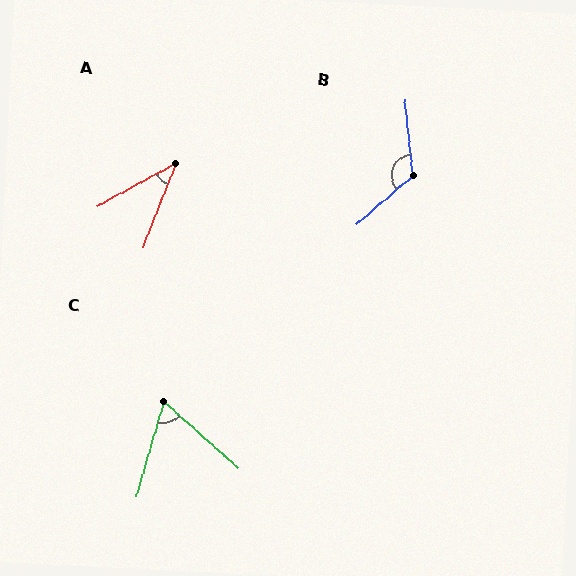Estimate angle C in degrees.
Approximately 64 degrees.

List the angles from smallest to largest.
A (40°), C (64°), B (125°).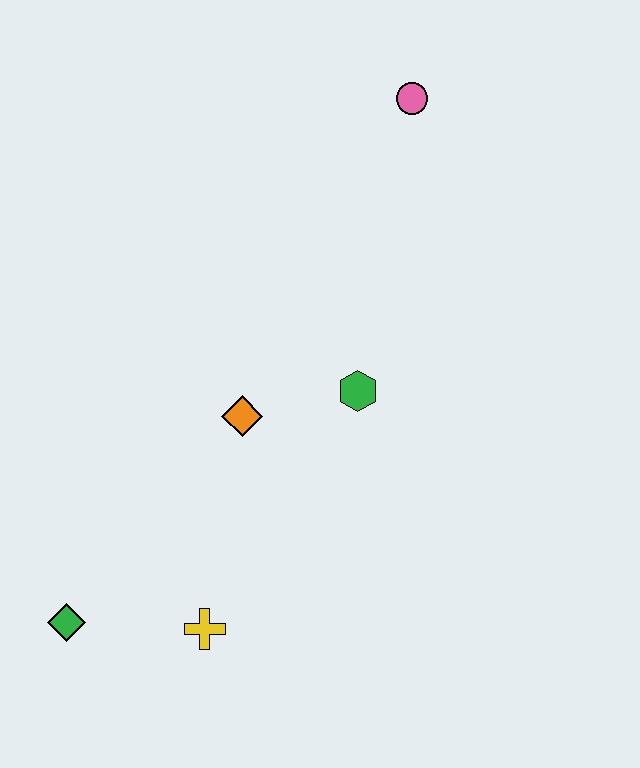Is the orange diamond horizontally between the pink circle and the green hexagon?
No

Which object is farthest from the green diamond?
The pink circle is farthest from the green diamond.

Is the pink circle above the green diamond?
Yes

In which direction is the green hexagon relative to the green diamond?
The green hexagon is to the right of the green diamond.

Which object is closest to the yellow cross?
The green diamond is closest to the yellow cross.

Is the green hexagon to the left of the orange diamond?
No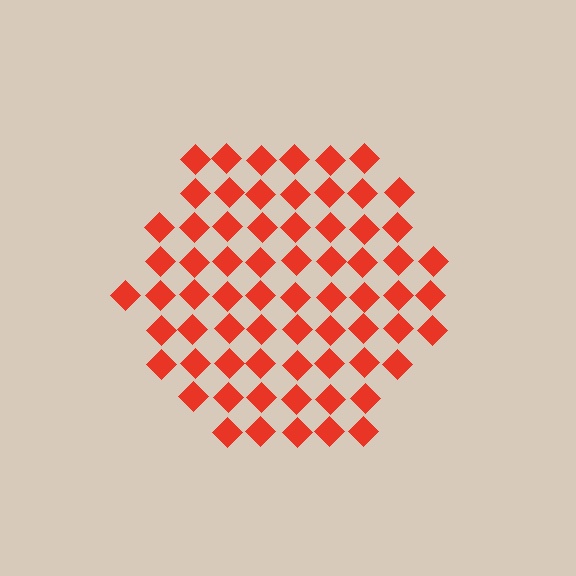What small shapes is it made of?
It is made of small diamonds.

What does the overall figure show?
The overall figure shows a hexagon.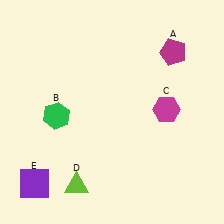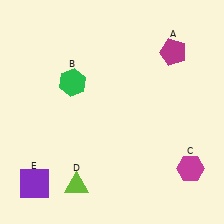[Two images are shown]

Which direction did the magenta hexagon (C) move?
The magenta hexagon (C) moved down.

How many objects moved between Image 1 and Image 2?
2 objects moved between the two images.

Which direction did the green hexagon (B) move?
The green hexagon (B) moved up.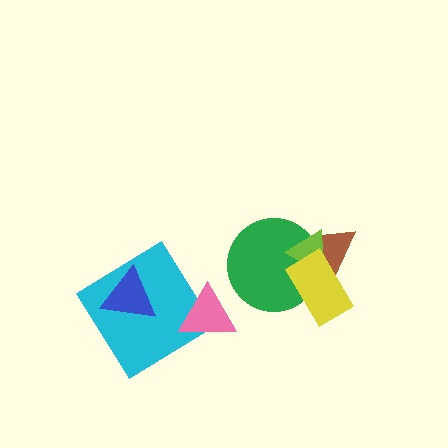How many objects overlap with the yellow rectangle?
3 objects overlap with the yellow rectangle.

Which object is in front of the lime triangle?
The yellow rectangle is in front of the lime triangle.